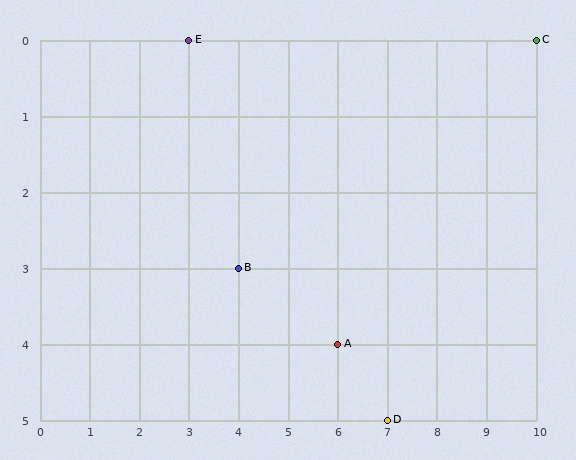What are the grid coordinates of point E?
Point E is at grid coordinates (3, 0).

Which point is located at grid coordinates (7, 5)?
Point D is at (7, 5).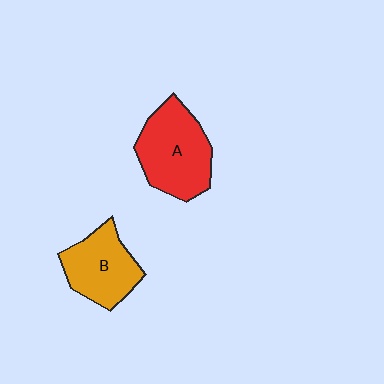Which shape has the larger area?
Shape A (red).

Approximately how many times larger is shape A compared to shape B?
Approximately 1.3 times.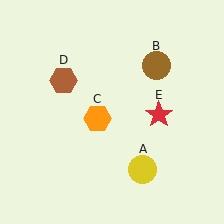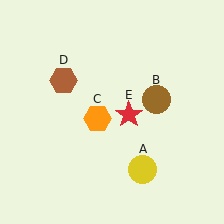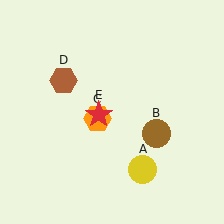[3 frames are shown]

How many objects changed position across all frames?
2 objects changed position: brown circle (object B), red star (object E).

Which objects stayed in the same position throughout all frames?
Yellow circle (object A) and orange hexagon (object C) and brown hexagon (object D) remained stationary.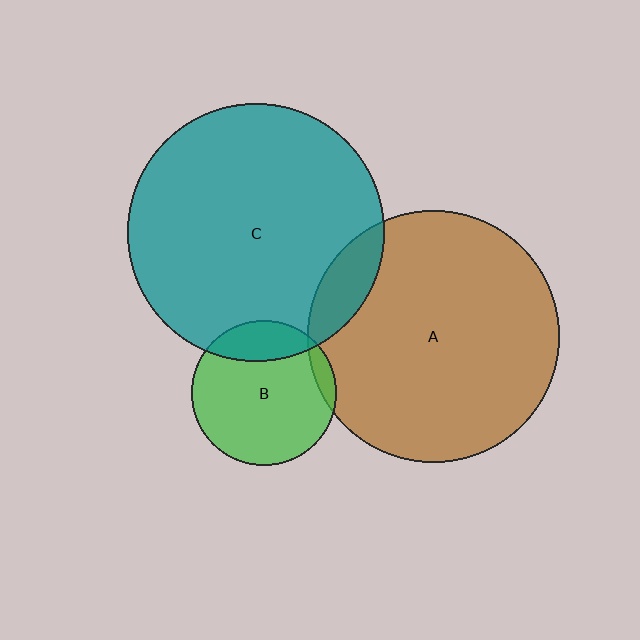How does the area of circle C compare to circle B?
Approximately 3.2 times.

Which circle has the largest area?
Circle C (teal).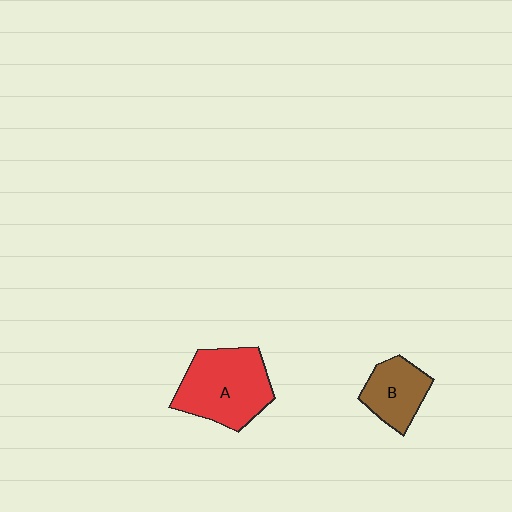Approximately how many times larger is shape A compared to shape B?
Approximately 1.7 times.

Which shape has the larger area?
Shape A (red).